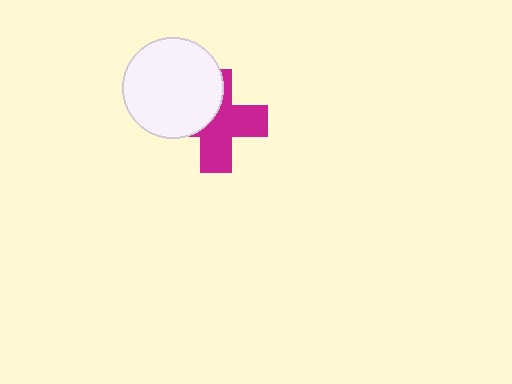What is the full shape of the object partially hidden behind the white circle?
The partially hidden object is a magenta cross.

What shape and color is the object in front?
The object in front is a white circle.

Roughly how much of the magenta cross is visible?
About half of it is visible (roughly 59%).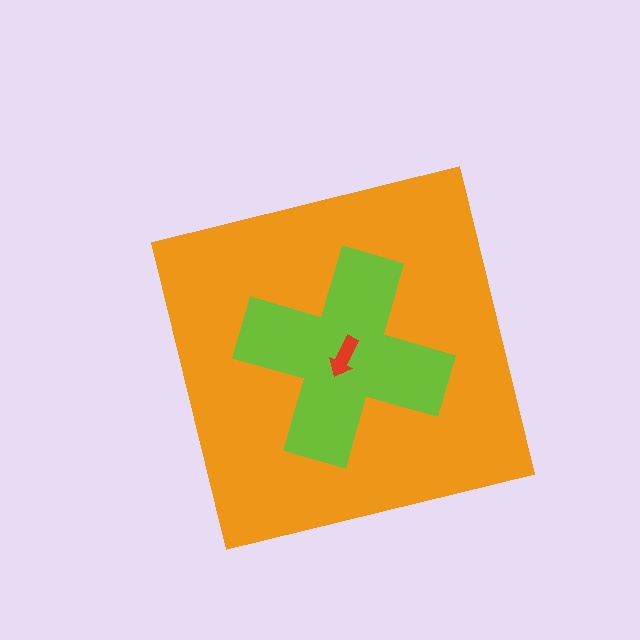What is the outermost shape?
The orange square.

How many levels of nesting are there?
3.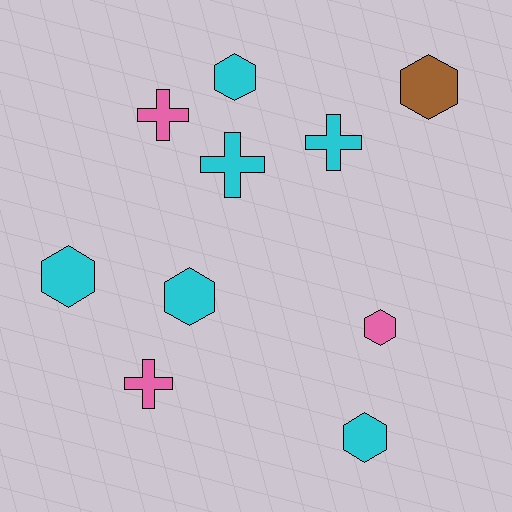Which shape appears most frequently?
Hexagon, with 6 objects.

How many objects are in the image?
There are 10 objects.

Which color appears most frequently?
Cyan, with 6 objects.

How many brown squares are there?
There are no brown squares.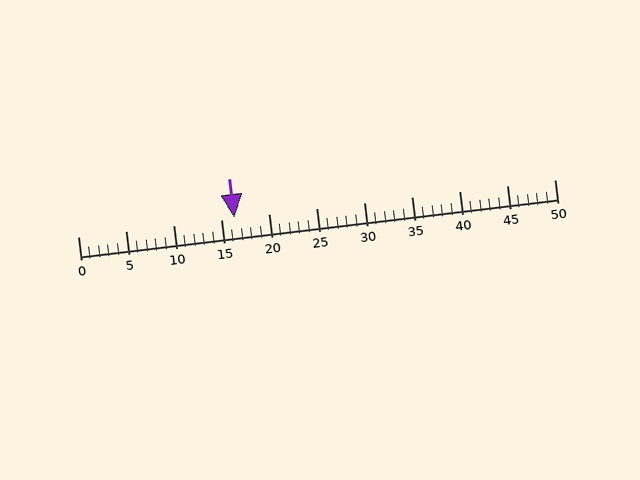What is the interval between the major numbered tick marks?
The major tick marks are spaced 5 units apart.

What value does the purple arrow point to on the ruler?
The purple arrow points to approximately 16.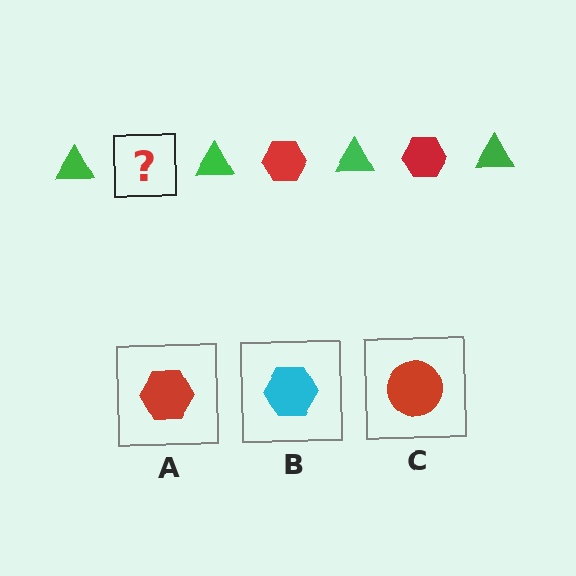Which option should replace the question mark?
Option A.